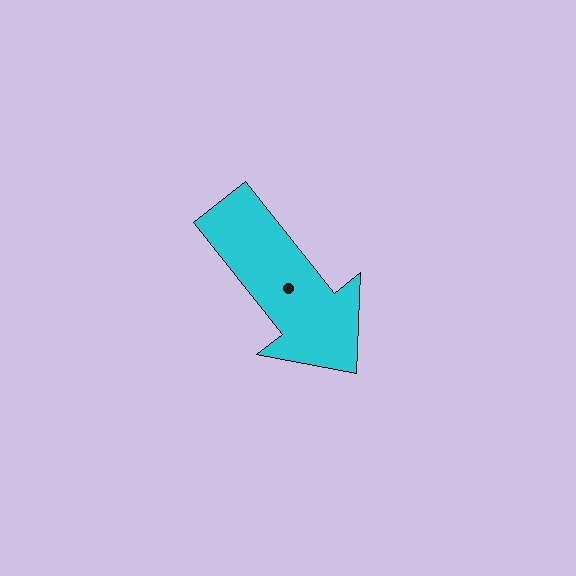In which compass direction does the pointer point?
Southeast.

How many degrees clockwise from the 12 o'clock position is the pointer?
Approximately 142 degrees.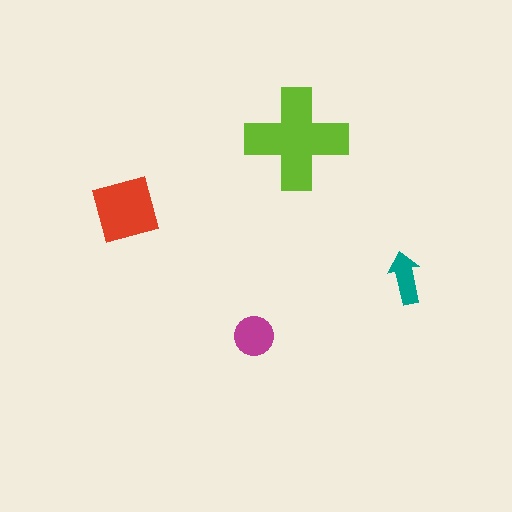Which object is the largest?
The lime cross.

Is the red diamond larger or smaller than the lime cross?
Smaller.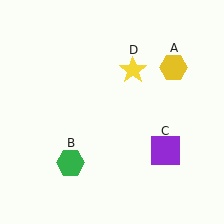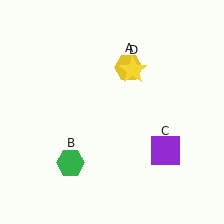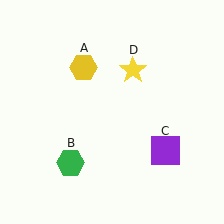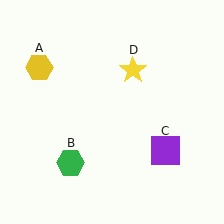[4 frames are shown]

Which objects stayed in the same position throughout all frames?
Green hexagon (object B) and purple square (object C) and yellow star (object D) remained stationary.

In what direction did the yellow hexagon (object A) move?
The yellow hexagon (object A) moved left.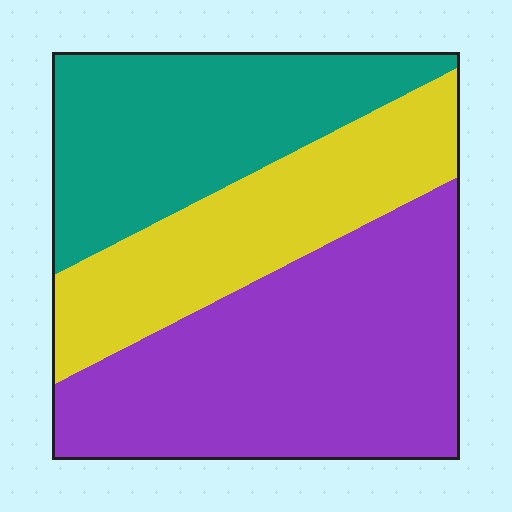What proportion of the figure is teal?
Teal covers around 30% of the figure.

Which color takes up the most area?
Purple, at roughly 45%.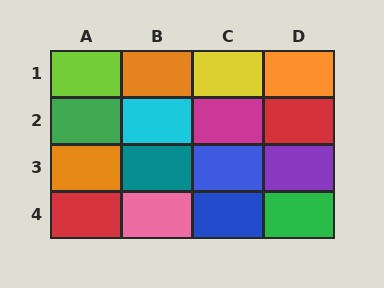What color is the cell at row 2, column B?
Cyan.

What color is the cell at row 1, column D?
Orange.